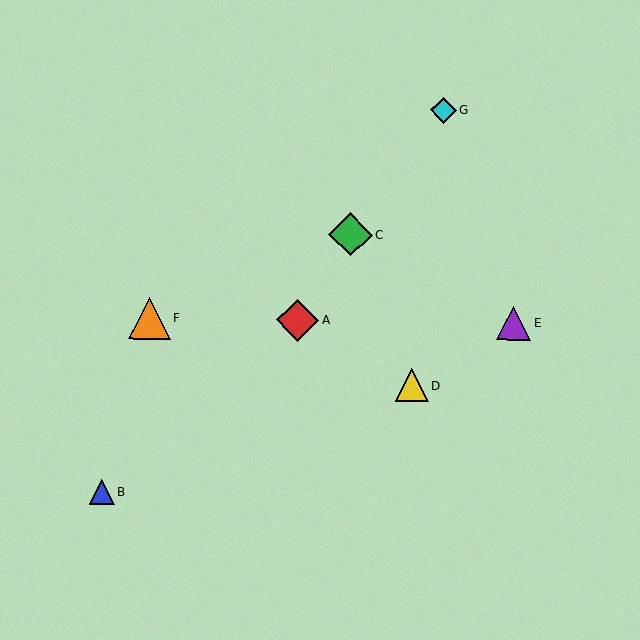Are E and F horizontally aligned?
Yes, both are at y≈323.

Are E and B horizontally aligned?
No, E is at y≈323 and B is at y≈492.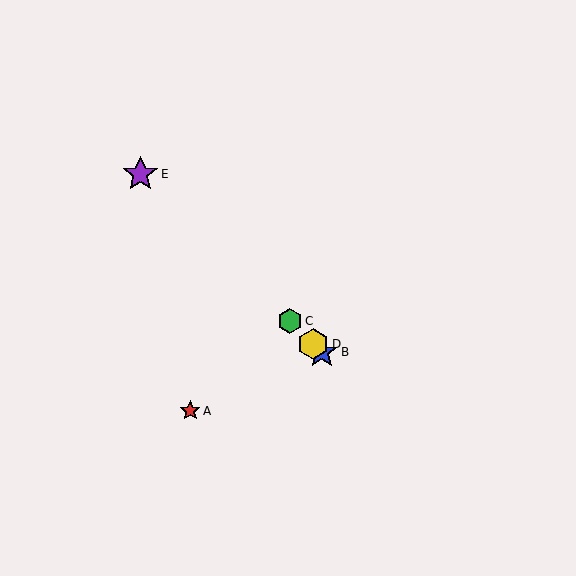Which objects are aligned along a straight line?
Objects B, C, D, E are aligned along a straight line.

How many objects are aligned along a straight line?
4 objects (B, C, D, E) are aligned along a straight line.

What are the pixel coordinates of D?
Object D is at (313, 344).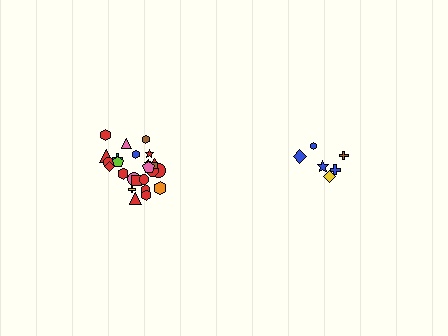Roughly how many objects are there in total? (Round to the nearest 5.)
Roughly 30 objects in total.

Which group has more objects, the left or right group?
The left group.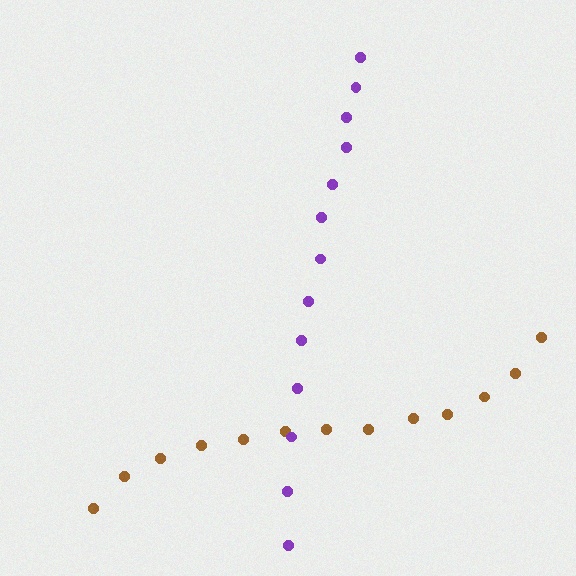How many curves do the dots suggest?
There are 2 distinct paths.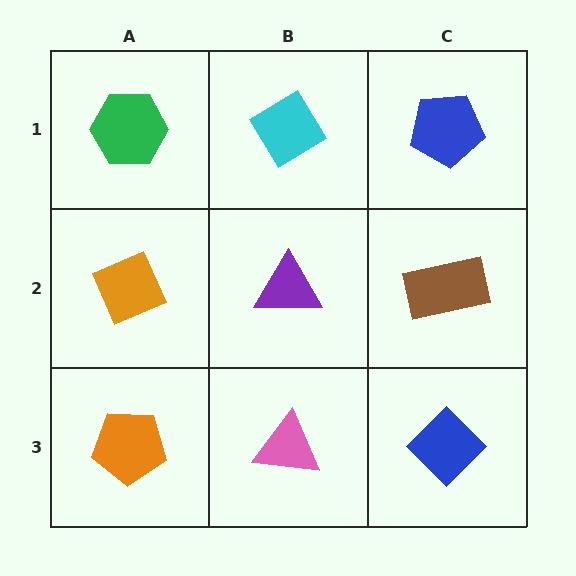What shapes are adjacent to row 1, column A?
An orange diamond (row 2, column A), a cyan diamond (row 1, column B).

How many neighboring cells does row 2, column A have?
3.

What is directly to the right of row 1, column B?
A blue pentagon.